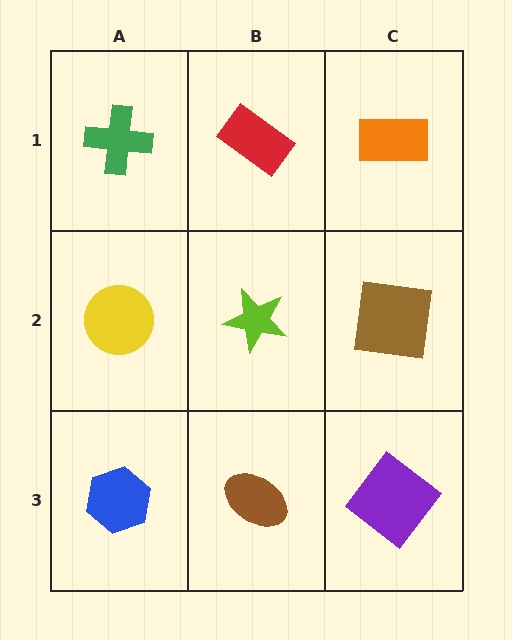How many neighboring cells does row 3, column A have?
2.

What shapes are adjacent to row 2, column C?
An orange rectangle (row 1, column C), a purple diamond (row 3, column C), a lime star (row 2, column B).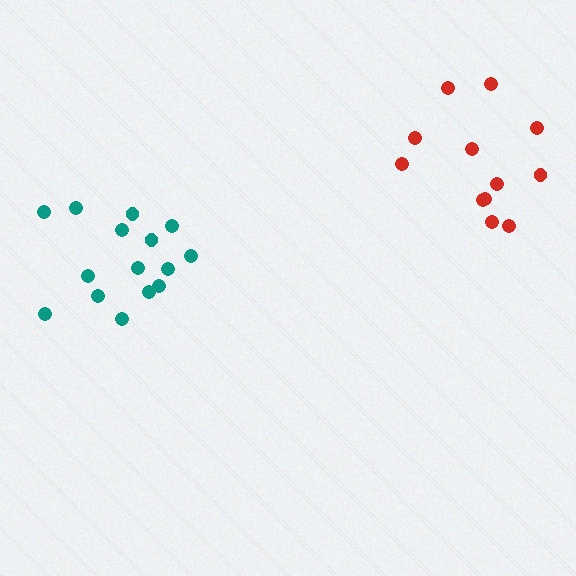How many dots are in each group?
Group 1: 12 dots, Group 2: 15 dots (27 total).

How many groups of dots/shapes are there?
There are 2 groups.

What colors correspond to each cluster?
The clusters are colored: red, teal.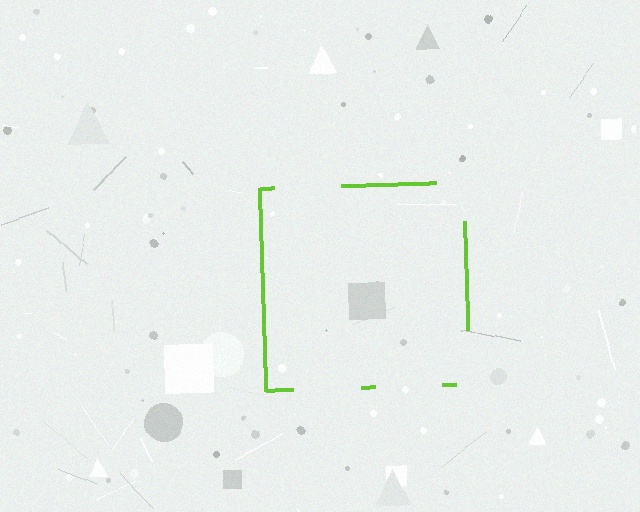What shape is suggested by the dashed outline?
The dashed outline suggests a square.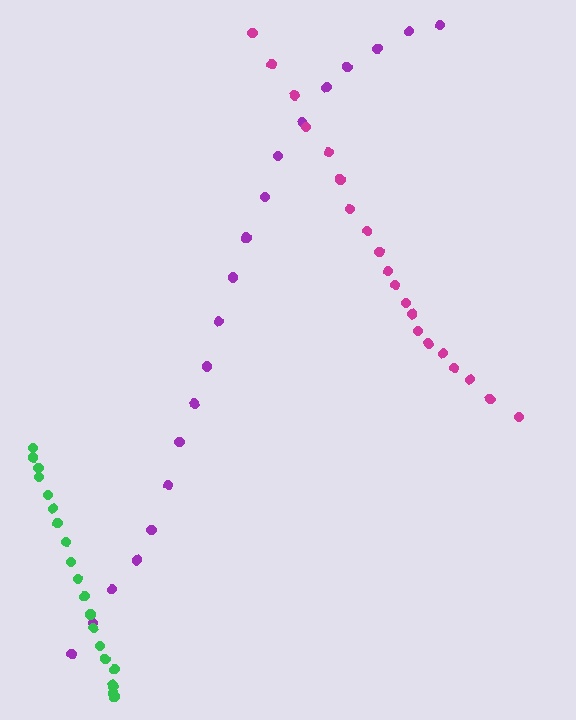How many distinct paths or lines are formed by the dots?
There are 3 distinct paths.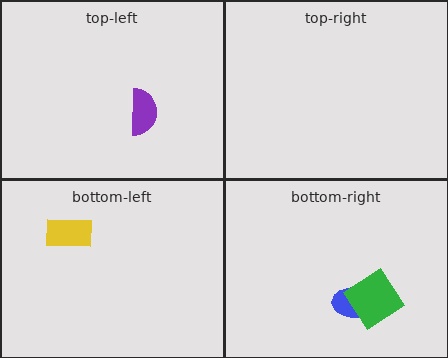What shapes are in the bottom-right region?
The blue ellipse, the green diamond.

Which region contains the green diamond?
The bottom-right region.